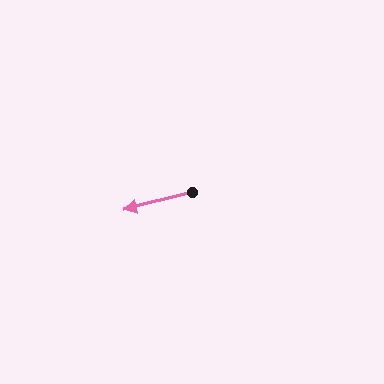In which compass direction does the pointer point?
West.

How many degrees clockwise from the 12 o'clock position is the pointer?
Approximately 255 degrees.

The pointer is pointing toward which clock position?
Roughly 9 o'clock.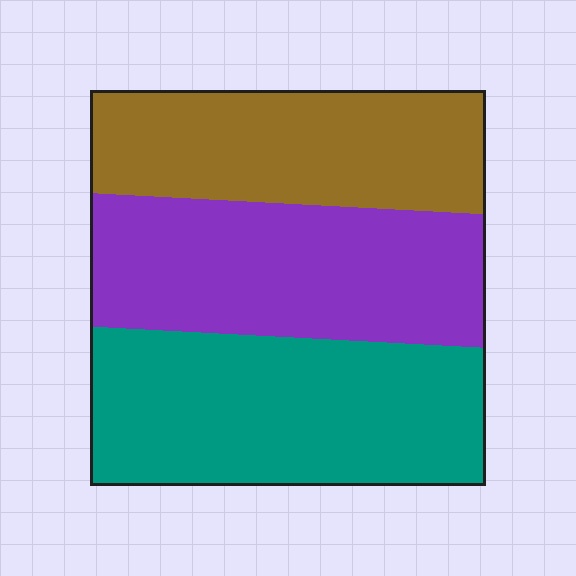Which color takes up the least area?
Brown, at roughly 30%.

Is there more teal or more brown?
Teal.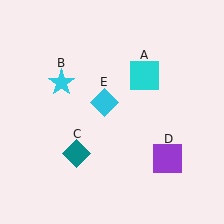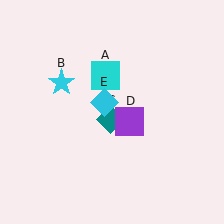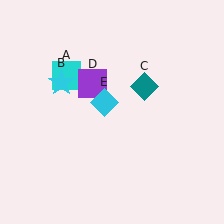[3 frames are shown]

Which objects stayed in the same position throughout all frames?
Cyan star (object B) and cyan diamond (object E) remained stationary.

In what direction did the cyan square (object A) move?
The cyan square (object A) moved left.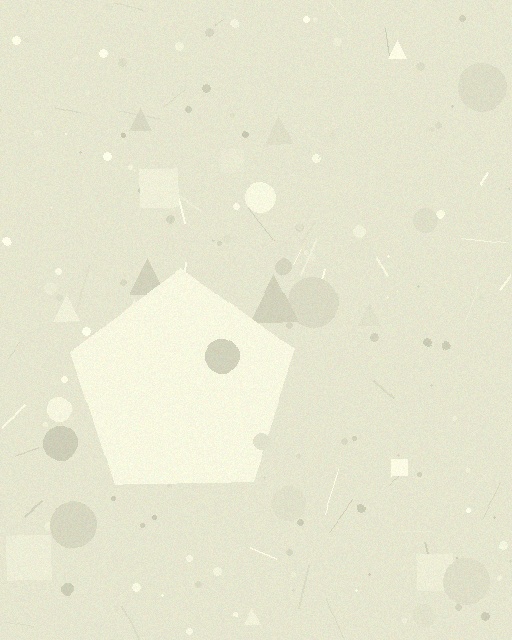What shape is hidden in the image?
A pentagon is hidden in the image.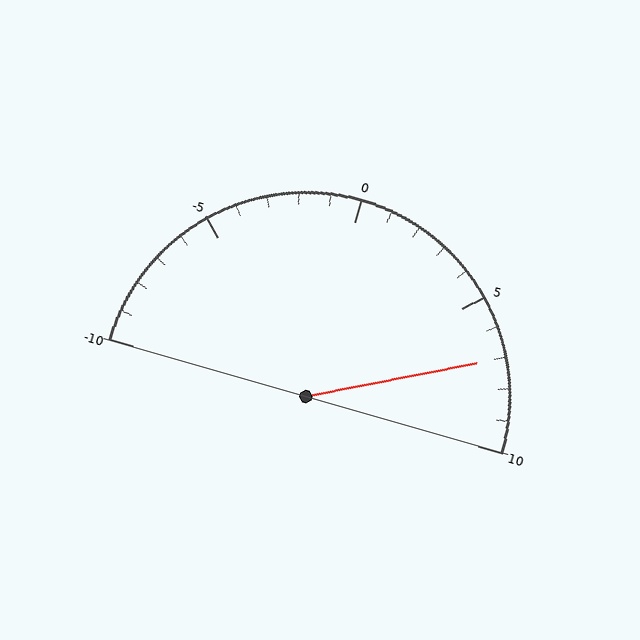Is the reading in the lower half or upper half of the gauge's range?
The reading is in the upper half of the range (-10 to 10).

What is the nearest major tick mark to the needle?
The nearest major tick mark is 5.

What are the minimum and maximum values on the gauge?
The gauge ranges from -10 to 10.